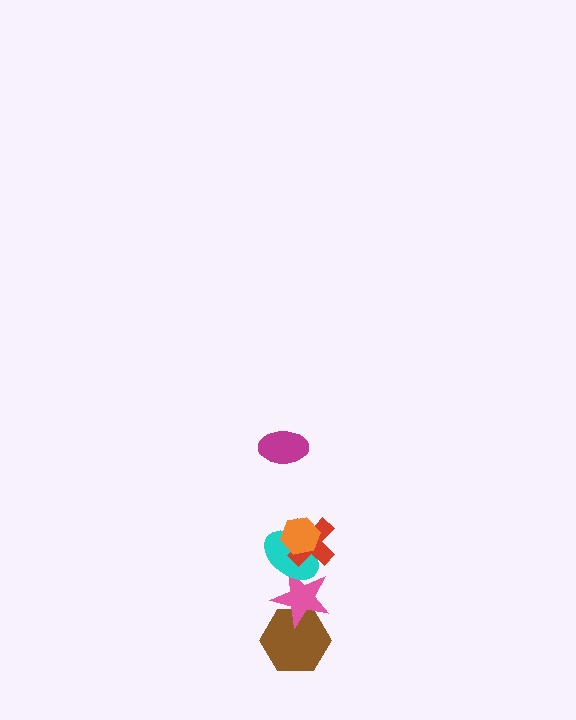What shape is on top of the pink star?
The cyan ellipse is on top of the pink star.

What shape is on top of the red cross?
The orange hexagon is on top of the red cross.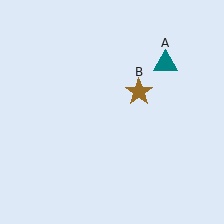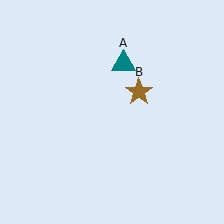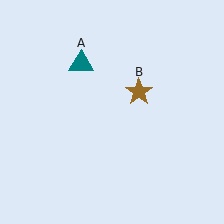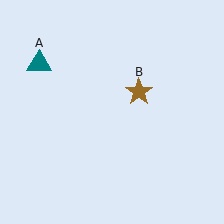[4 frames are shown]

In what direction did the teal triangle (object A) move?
The teal triangle (object A) moved left.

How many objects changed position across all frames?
1 object changed position: teal triangle (object A).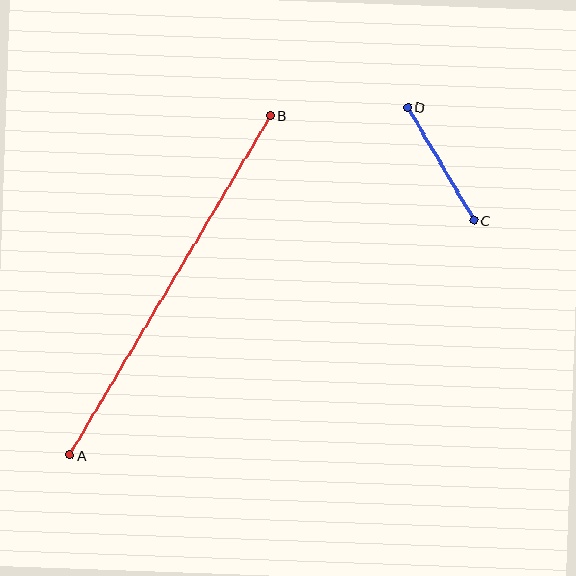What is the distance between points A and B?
The distance is approximately 394 pixels.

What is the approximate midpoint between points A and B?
The midpoint is at approximately (170, 285) pixels.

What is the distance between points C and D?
The distance is approximately 131 pixels.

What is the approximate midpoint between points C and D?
The midpoint is at approximately (441, 164) pixels.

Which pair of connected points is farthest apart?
Points A and B are farthest apart.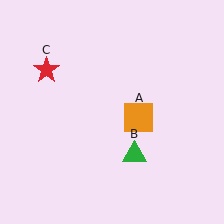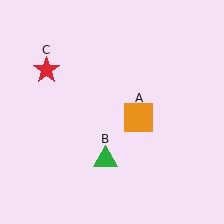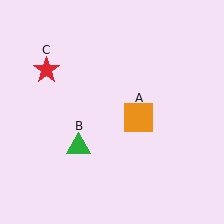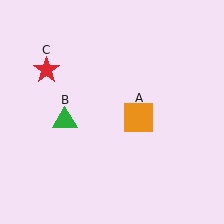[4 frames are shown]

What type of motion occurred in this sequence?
The green triangle (object B) rotated clockwise around the center of the scene.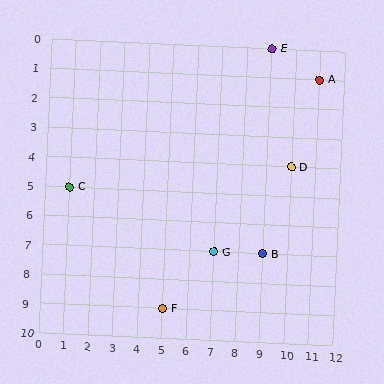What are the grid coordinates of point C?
Point C is at grid coordinates (1, 5).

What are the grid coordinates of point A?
Point A is at grid coordinates (11, 1).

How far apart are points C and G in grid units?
Points C and G are 6 columns and 2 rows apart (about 6.3 grid units diagonally).